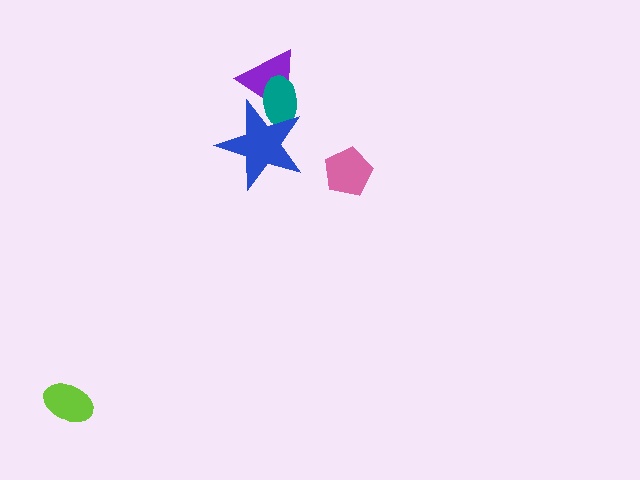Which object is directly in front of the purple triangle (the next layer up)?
The teal ellipse is directly in front of the purple triangle.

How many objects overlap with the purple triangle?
2 objects overlap with the purple triangle.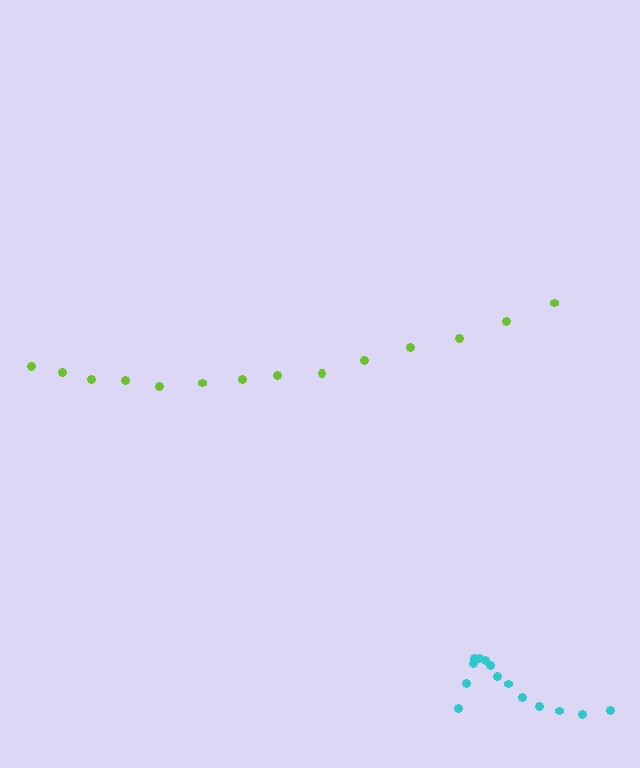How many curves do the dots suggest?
There are 2 distinct paths.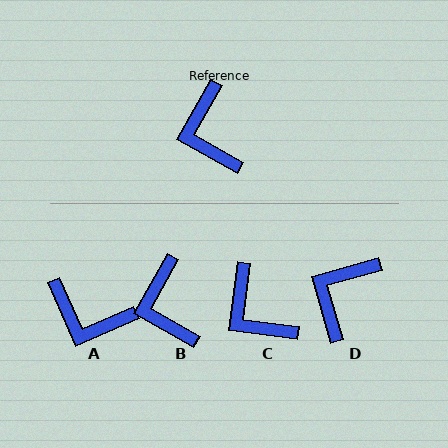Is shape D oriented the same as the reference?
No, it is off by about 45 degrees.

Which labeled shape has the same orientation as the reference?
B.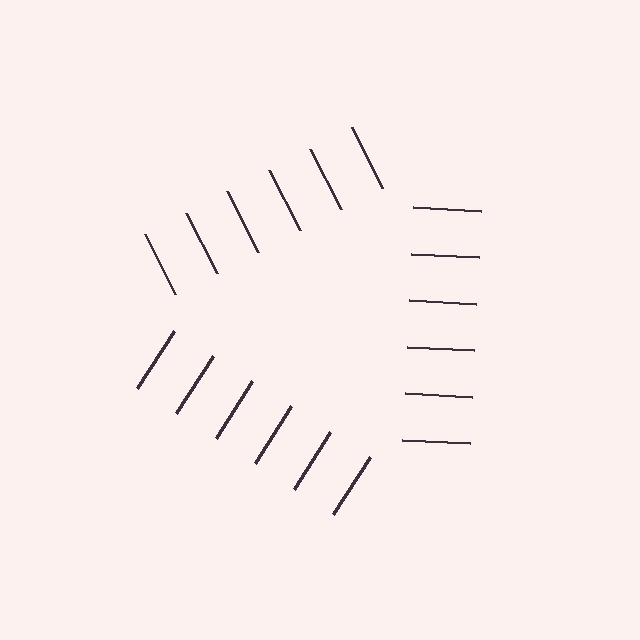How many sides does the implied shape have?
3 sides — the line-ends trace a triangle.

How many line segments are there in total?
18 — 6 along each of the 3 edges.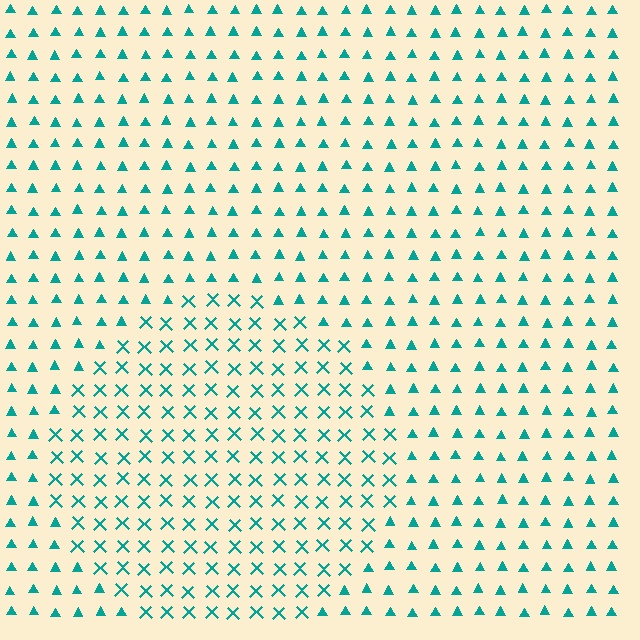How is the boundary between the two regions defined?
The boundary is defined by a change in element shape: X marks inside vs. triangles outside. All elements share the same color and spacing.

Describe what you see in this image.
The image is filled with small teal elements arranged in a uniform grid. A circle-shaped region contains X marks, while the surrounding area contains triangles. The boundary is defined purely by the change in element shape.